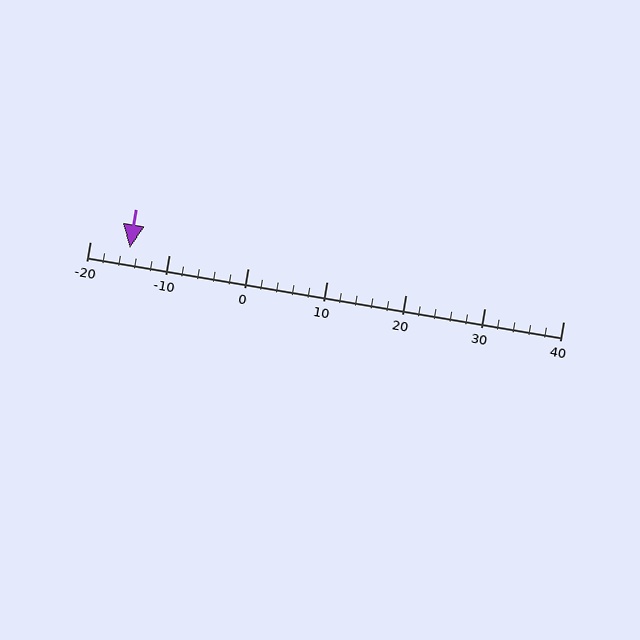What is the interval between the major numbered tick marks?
The major tick marks are spaced 10 units apart.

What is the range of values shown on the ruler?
The ruler shows values from -20 to 40.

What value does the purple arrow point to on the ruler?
The purple arrow points to approximately -15.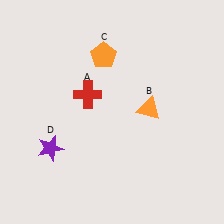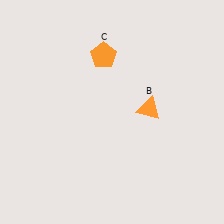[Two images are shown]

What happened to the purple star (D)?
The purple star (D) was removed in Image 2. It was in the bottom-left area of Image 1.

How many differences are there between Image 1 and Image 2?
There are 2 differences between the two images.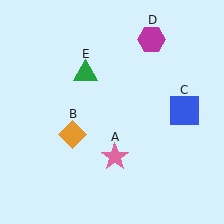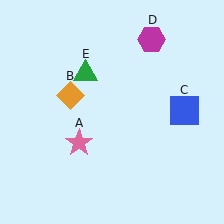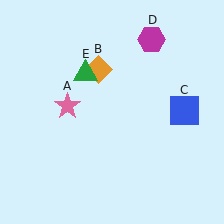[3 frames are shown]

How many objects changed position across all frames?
2 objects changed position: pink star (object A), orange diamond (object B).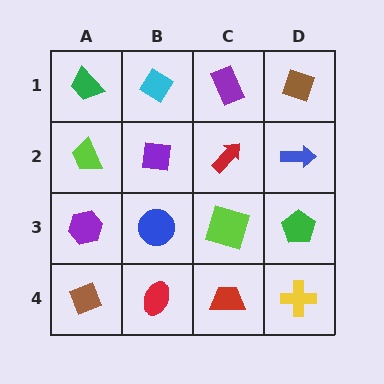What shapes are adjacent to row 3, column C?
A red arrow (row 2, column C), a red trapezoid (row 4, column C), a blue circle (row 3, column B), a green pentagon (row 3, column D).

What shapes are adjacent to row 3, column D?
A blue arrow (row 2, column D), a yellow cross (row 4, column D), a lime square (row 3, column C).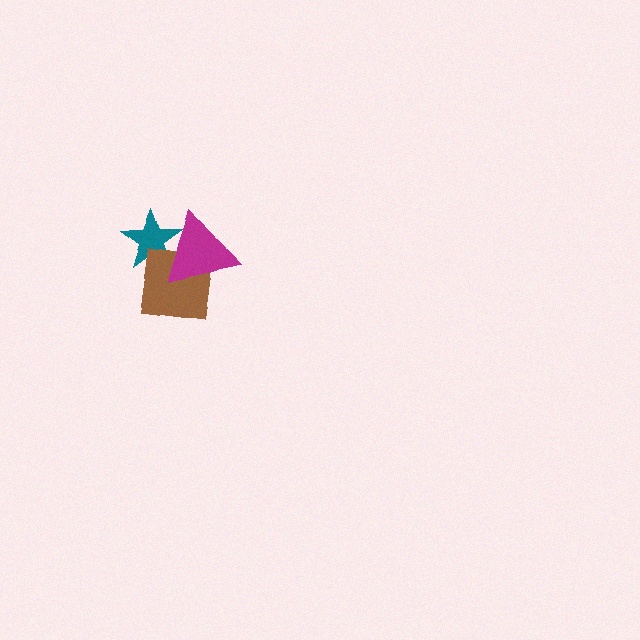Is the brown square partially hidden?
Yes, it is partially covered by another shape.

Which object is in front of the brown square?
The magenta triangle is in front of the brown square.